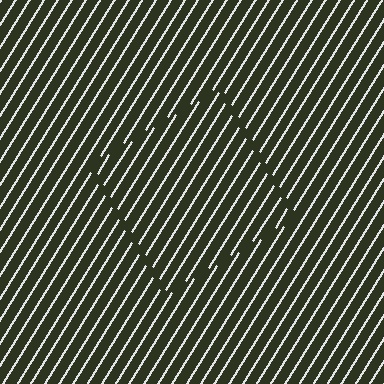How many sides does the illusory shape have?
4 sides — the line-ends trace a square.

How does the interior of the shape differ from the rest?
The interior of the shape contains the same grating, shifted by half a period — the contour is defined by the phase discontinuity where line-ends from the inner and outer gratings abut.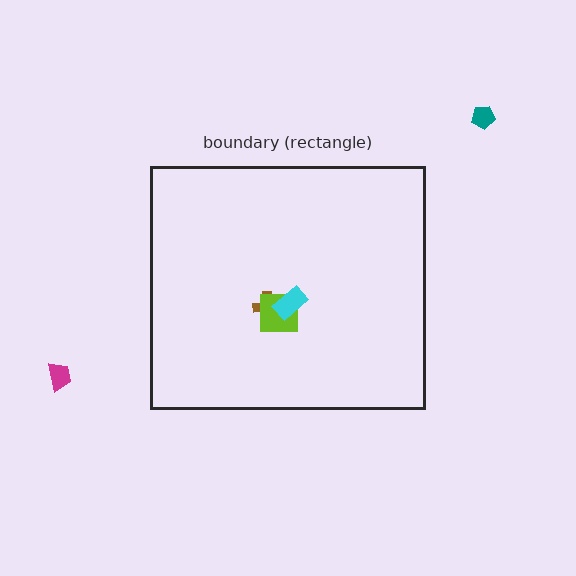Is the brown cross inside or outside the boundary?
Inside.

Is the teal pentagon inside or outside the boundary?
Outside.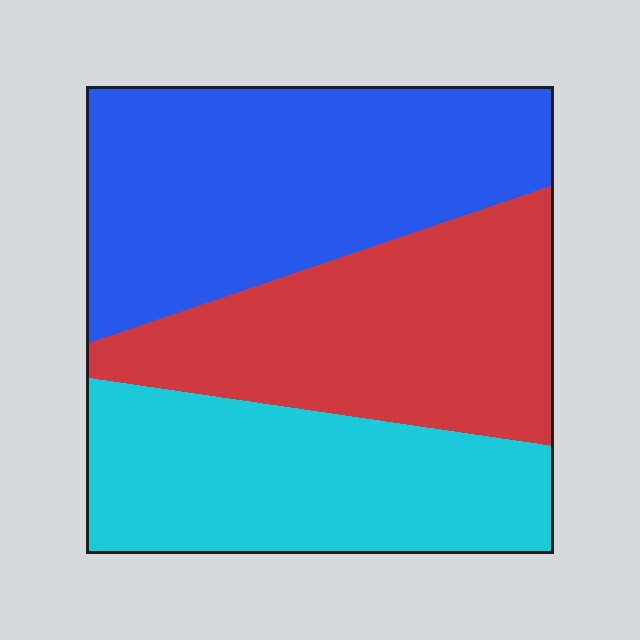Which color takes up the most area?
Blue, at roughly 40%.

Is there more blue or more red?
Blue.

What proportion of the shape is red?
Red takes up about one third (1/3) of the shape.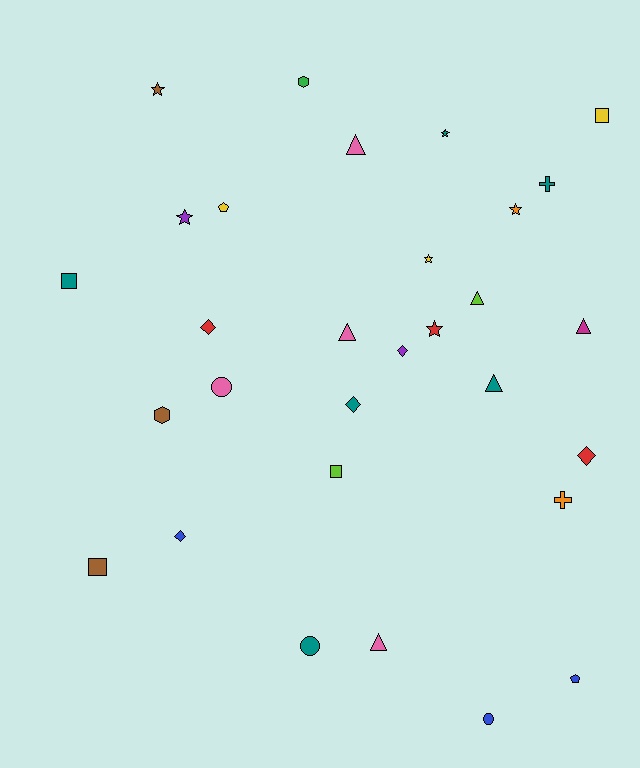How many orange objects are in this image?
There are 2 orange objects.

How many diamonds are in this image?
There are 5 diamonds.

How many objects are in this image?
There are 30 objects.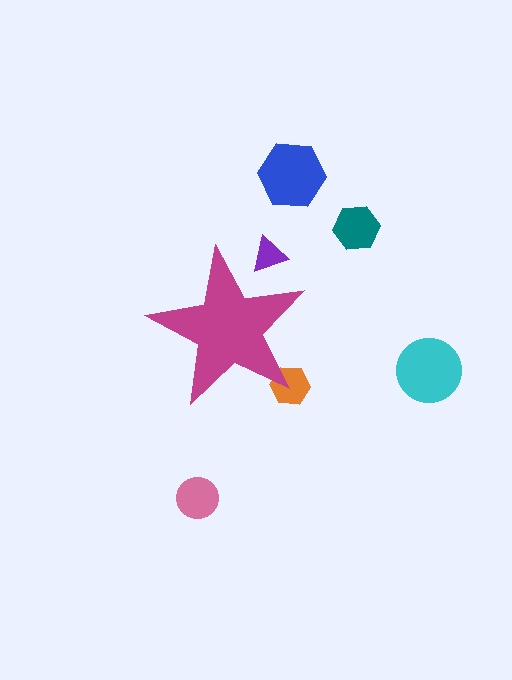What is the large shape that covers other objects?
A magenta star.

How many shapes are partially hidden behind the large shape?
2 shapes are partially hidden.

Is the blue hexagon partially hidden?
No, the blue hexagon is fully visible.